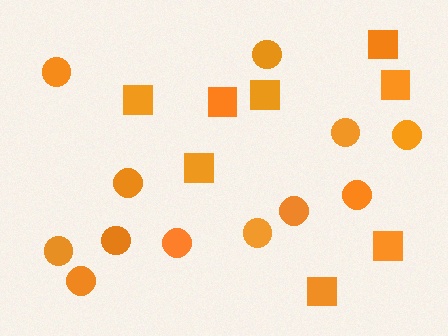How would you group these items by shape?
There are 2 groups: one group of circles (12) and one group of squares (8).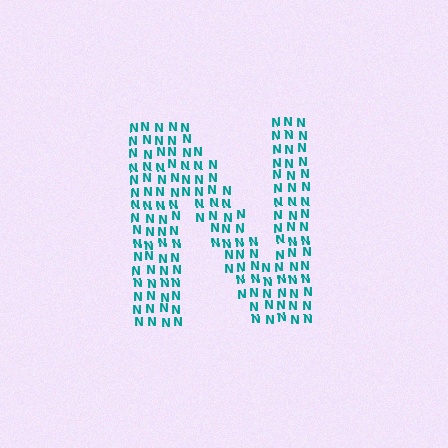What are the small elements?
The small elements are letter N's.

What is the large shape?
The large shape is the letter N.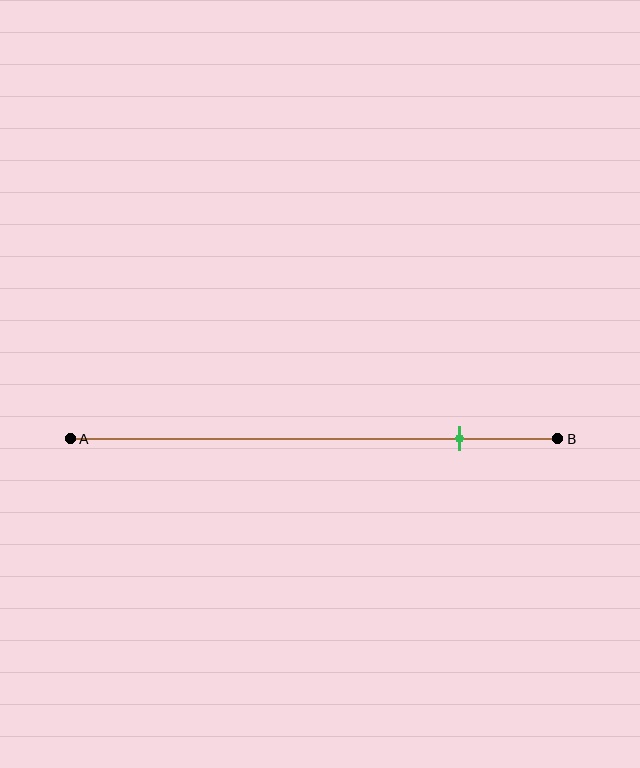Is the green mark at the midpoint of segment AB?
No, the mark is at about 80% from A, not at the 50% midpoint.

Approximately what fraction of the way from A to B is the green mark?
The green mark is approximately 80% of the way from A to B.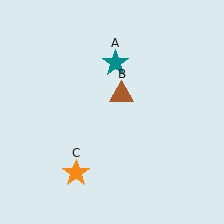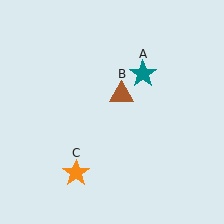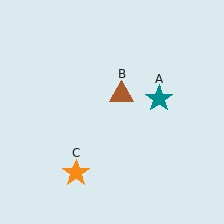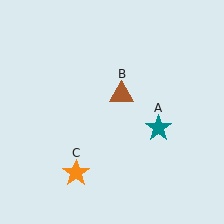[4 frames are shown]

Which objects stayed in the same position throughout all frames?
Brown triangle (object B) and orange star (object C) remained stationary.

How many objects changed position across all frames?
1 object changed position: teal star (object A).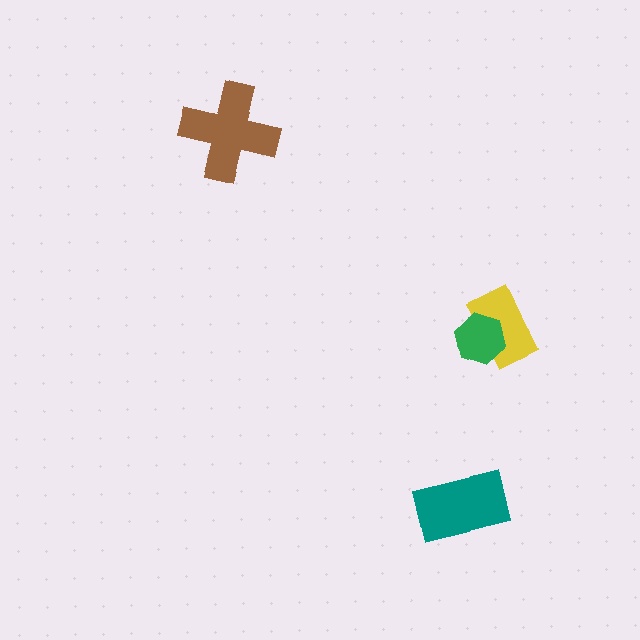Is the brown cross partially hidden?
No, no other shape covers it.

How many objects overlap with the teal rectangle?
0 objects overlap with the teal rectangle.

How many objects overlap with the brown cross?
0 objects overlap with the brown cross.